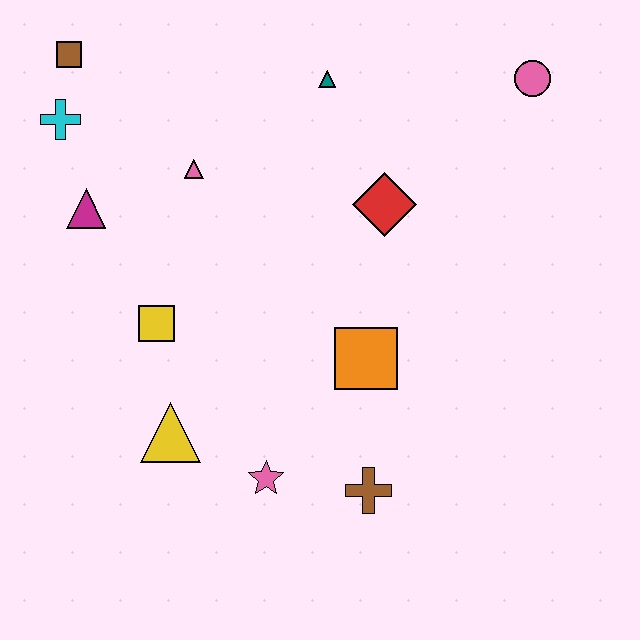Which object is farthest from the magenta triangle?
The pink circle is farthest from the magenta triangle.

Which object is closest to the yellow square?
The yellow triangle is closest to the yellow square.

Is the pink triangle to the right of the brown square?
Yes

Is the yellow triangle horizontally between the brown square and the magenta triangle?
No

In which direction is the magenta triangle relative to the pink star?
The magenta triangle is above the pink star.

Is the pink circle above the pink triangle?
Yes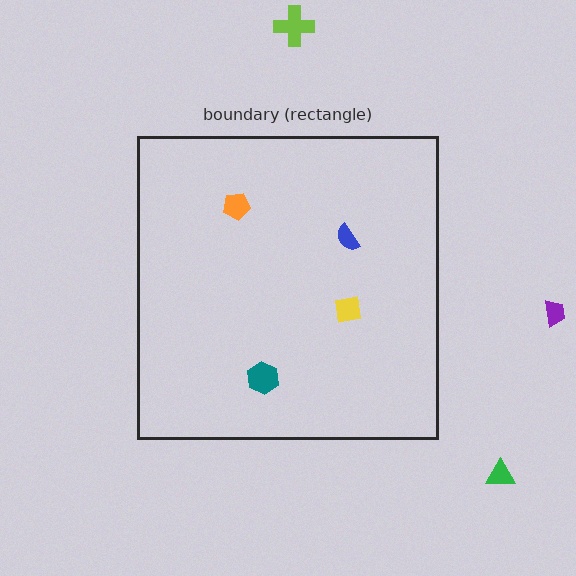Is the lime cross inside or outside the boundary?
Outside.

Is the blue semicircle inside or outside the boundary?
Inside.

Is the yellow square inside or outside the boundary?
Inside.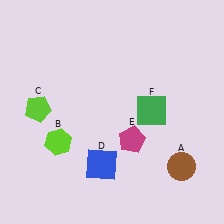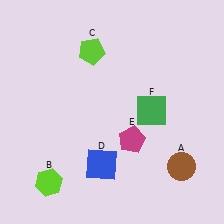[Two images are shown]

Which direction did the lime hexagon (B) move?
The lime hexagon (B) moved down.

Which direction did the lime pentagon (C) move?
The lime pentagon (C) moved up.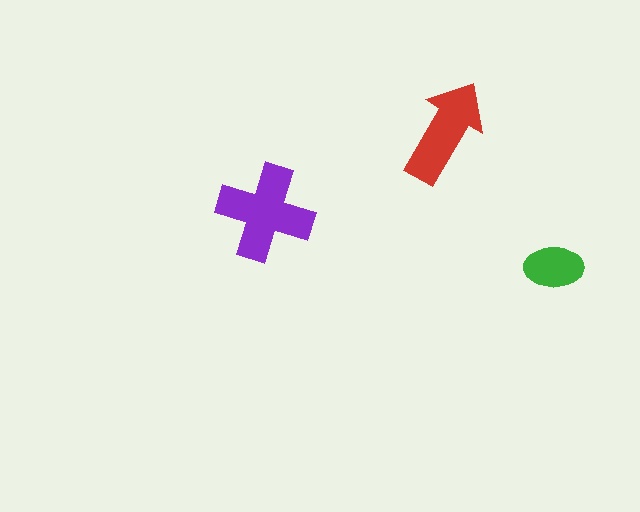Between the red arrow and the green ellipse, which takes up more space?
The red arrow.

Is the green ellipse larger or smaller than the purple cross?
Smaller.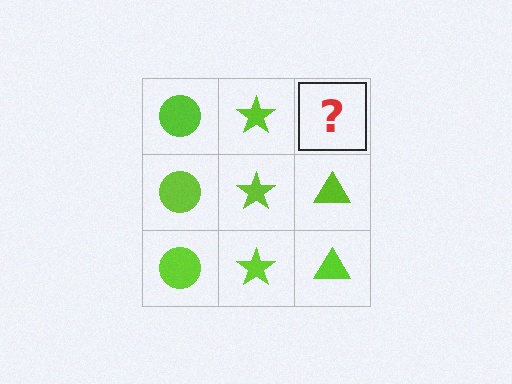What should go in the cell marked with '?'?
The missing cell should contain a lime triangle.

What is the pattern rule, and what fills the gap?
The rule is that each column has a consistent shape. The gap should be filled with a lime triangle.